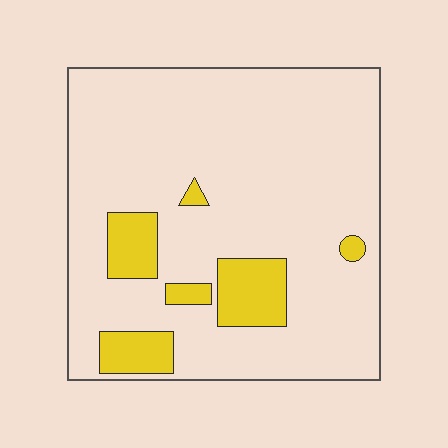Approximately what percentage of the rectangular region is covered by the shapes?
Approximately 15%.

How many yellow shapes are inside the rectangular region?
6.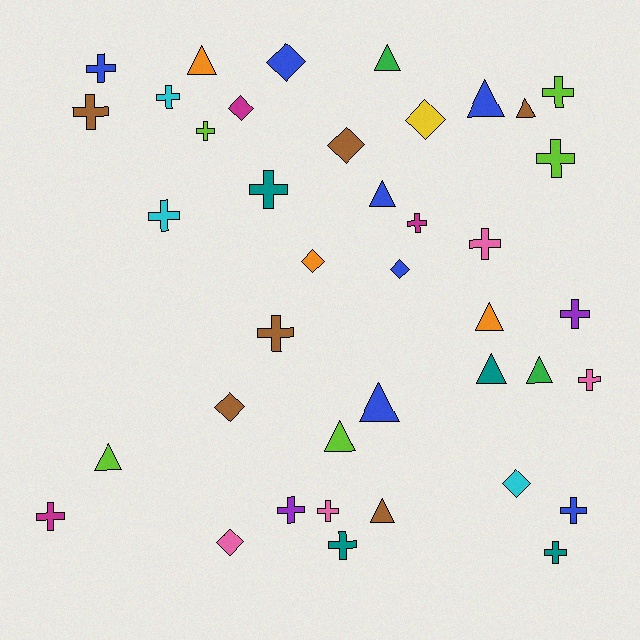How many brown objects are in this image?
There are 6 brown objects.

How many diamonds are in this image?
There are 9 diamonds.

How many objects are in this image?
There are 40 objects.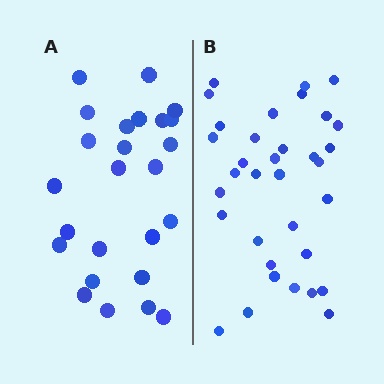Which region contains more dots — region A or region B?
Region B (the right region) has more dots.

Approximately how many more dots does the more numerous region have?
Region B has roughly 8 or so more dots than region A.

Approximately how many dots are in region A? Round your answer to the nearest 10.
About 20 dots. (The exact count is 25, which rounds to 20.)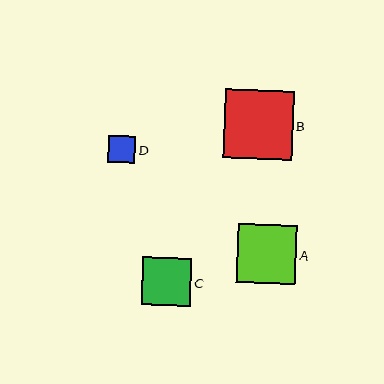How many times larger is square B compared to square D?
Square B is approximately 2.6 times the size of square D.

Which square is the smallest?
Square D is the smallest with a size of approximately 27 pixels.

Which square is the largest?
Square B is the largest with a size of approximately 69 pixels.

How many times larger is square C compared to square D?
Square C is approximately 1.8 times the size of square D.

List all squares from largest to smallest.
From largest to smallest: B, A, C, D.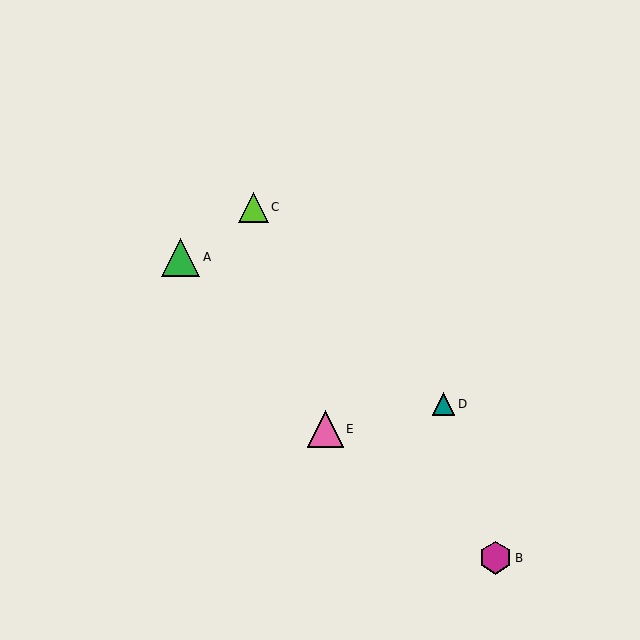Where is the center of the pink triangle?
The center of the pink triangle is at (325, 429).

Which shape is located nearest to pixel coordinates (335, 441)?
The pink triangle (labeled E) at (325, 429) is nearest to that location.